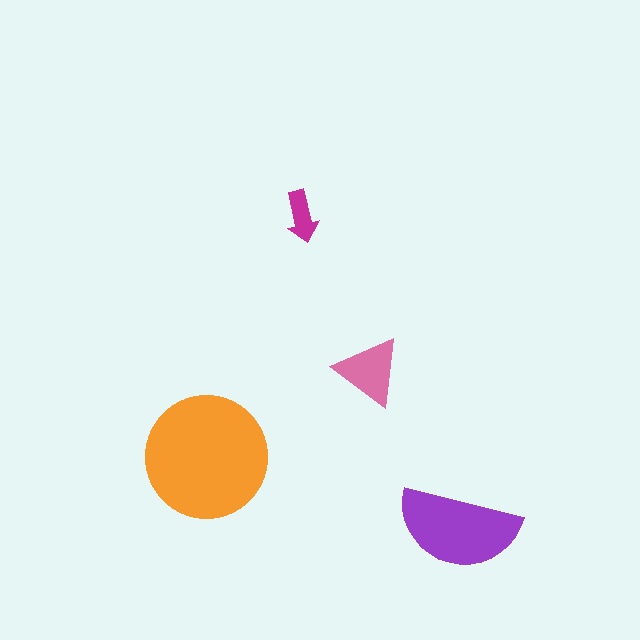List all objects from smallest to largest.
The magenta arrow, the pink triangle, the purple semicircle, the orange circle.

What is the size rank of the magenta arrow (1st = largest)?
4th.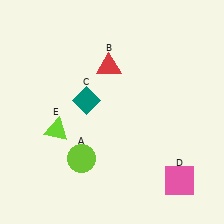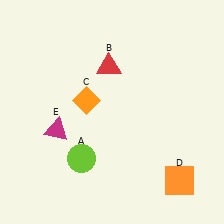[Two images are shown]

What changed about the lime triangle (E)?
In Image 1, E is lime. In Image 2, it changed to magenta.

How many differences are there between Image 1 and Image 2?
There are 3 differences between the two images.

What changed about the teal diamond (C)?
In Image 1, C is teal. In Image 2, it changed to orange.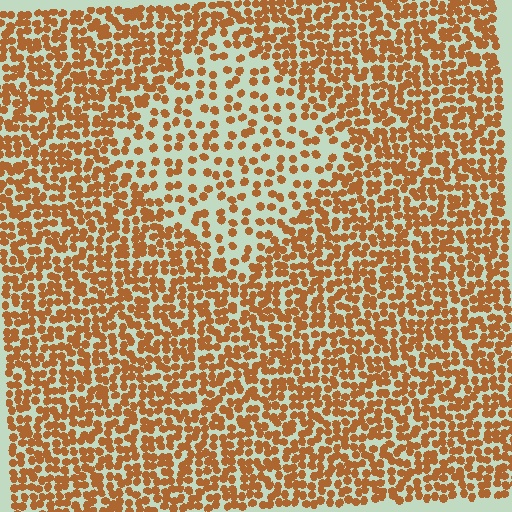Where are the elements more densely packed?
The elements are more densely packed outside the diamond boundary.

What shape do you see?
I see a diamond.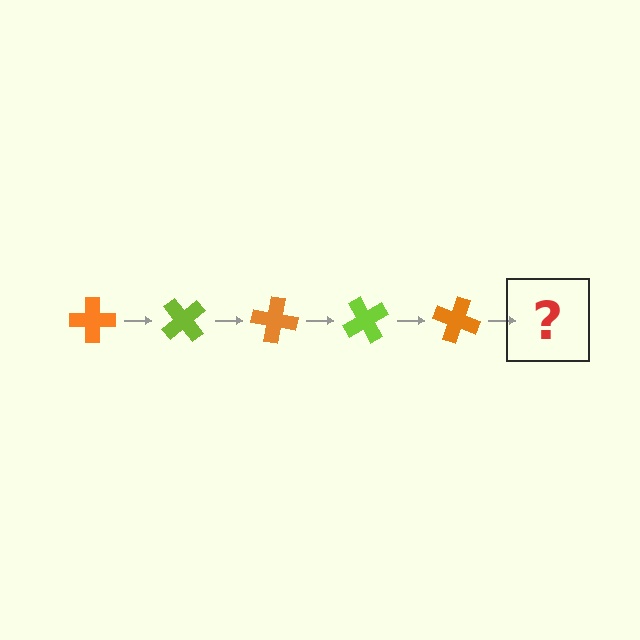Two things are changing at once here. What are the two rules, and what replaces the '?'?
The two rules are that it rotates 50 degrees each step and the color cycles through orange and lime. The '?' should be a lime cross, rotated 250 degrees from the start.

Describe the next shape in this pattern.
It should be a lime cross, rotated 250 degrees from the start.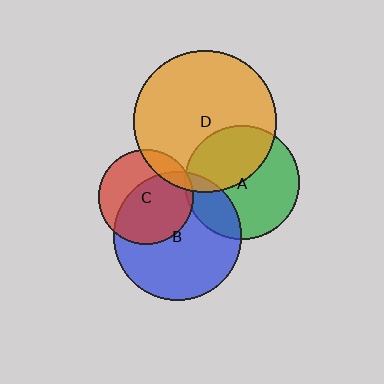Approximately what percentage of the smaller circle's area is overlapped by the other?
Approximately 60%.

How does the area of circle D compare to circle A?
Approximately 1.6 times.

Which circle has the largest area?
Circle D (orange).